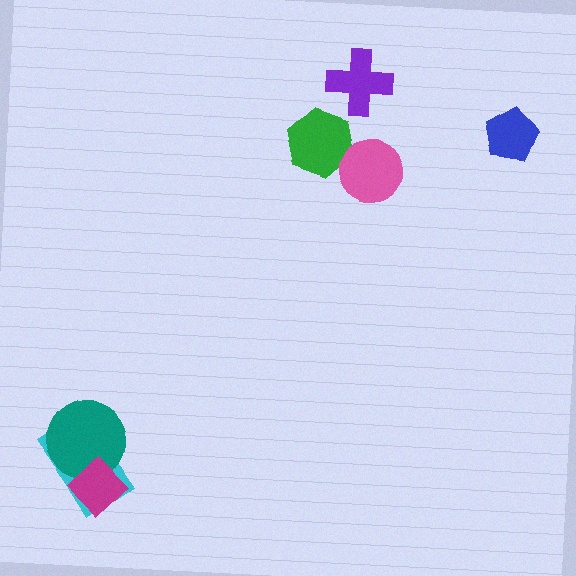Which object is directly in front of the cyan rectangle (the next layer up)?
The teal circle is directly in front of the cyan rectangle.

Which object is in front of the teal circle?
The magenta diamond is in front of the teal circle.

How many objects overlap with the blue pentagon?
0 objects overlap with the blue pentagon.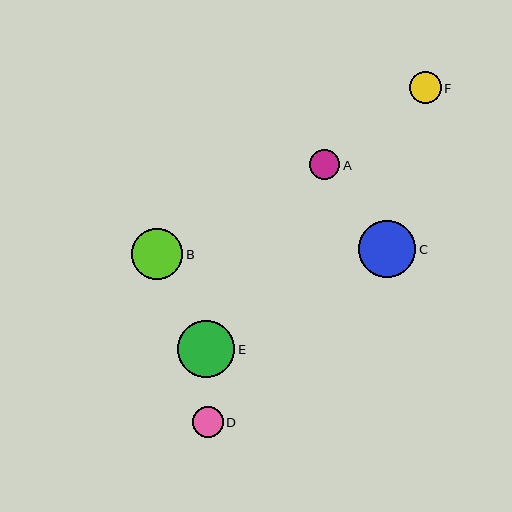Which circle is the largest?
Circle C is the largest with a size of approximately 57 pixels.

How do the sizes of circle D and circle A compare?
Circle D and circle A are approximately the same size.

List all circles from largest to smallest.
From largest to smallest: C, E, B, F, D, A.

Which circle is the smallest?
Circle A is the smallest with a size of approximately 30 pixels.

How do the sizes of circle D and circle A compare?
Circle D and circle A are approximately the same size.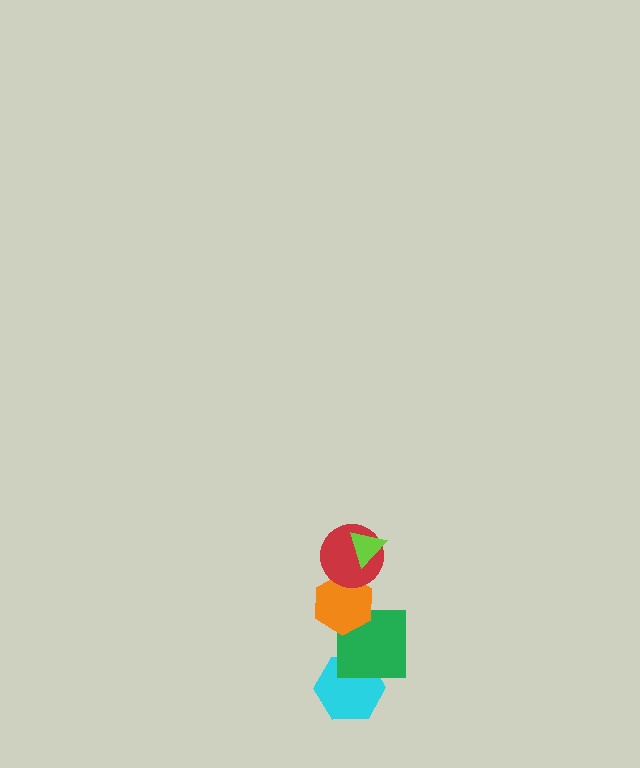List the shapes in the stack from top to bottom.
From top to bottom: the lime triangle, the red circle, the orange hexagon, the green square, the cyan hexagon.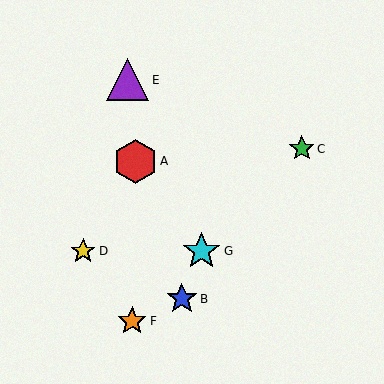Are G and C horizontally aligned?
No, G is at y≈251 and C is at y≈149.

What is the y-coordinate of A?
Object A is at y≈161.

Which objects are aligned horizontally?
Objects D, G are aligned horizontally.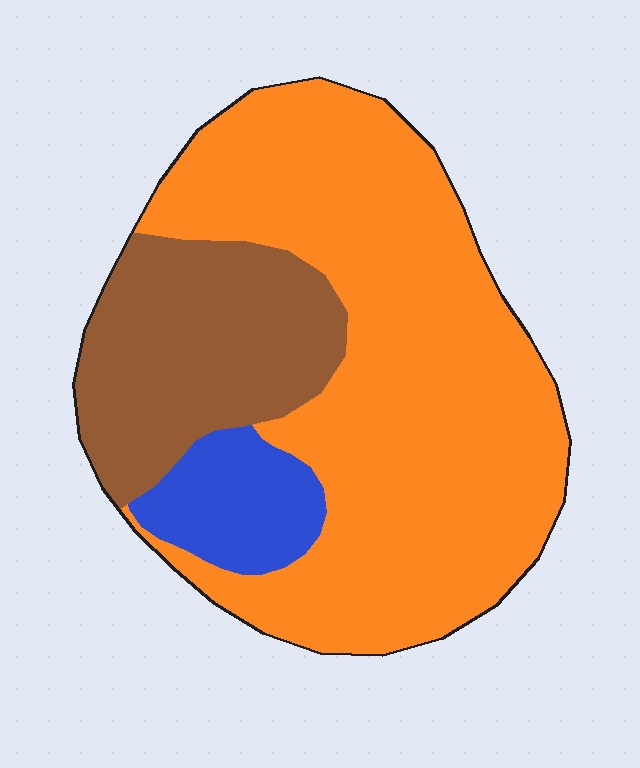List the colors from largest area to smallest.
From largest to smallest: orange, brown, blue.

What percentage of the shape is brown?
Brown covers about 25% of the shape.